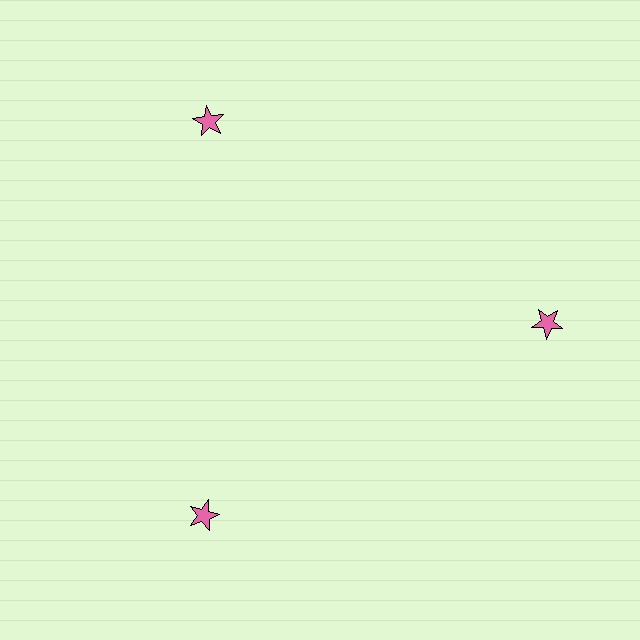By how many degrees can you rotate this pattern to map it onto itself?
The pattern maps onto itself every 120 degrees of rotation.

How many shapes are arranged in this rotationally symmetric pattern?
There are 3 shapes, arranged in 3 groups of 1.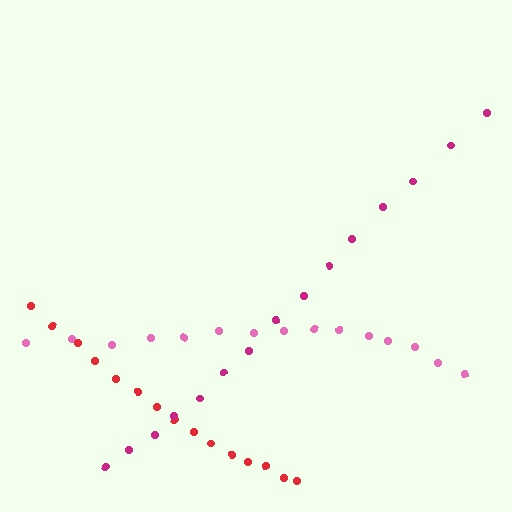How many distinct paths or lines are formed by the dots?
There are 3 distinct paths.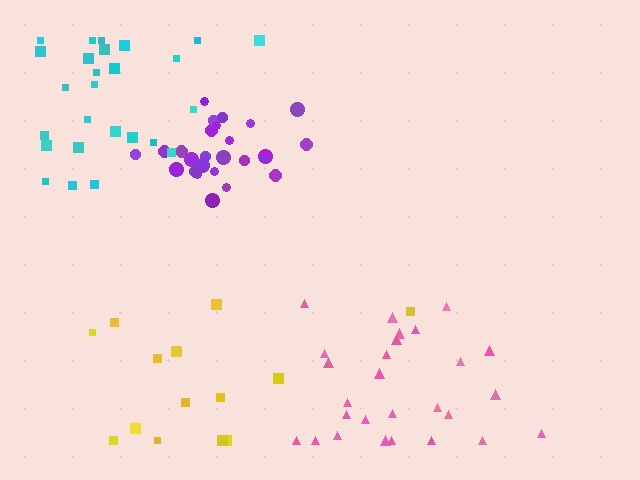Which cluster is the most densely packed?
Purple.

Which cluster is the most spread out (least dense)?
Yellow.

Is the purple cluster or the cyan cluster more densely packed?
Purple.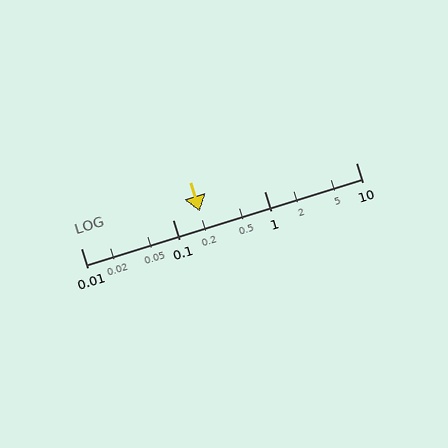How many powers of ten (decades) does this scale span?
The scale spans 3 decades, from 0.01 to 10.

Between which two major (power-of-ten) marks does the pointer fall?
The pointer is between 0.1 and 1.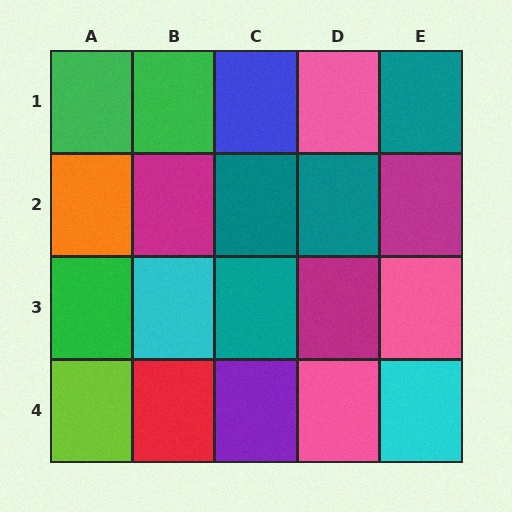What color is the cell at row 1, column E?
Teal.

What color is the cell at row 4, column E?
Cyan.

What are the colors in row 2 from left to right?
Orange, magenta, teal, teal, magenta.